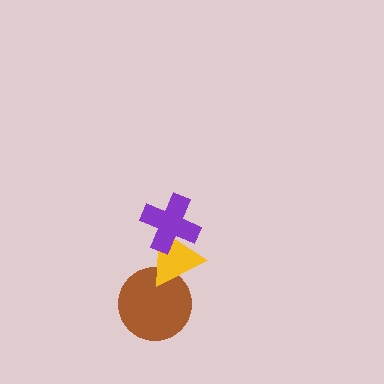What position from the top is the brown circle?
The brown circle is 3rd from the top.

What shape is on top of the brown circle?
The yellow triangle is on top of the brown circle.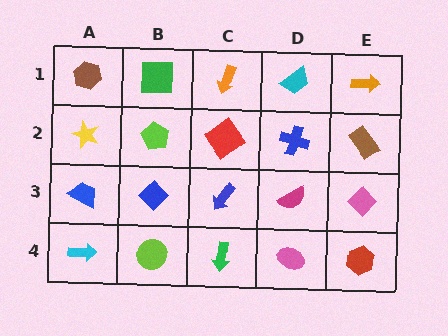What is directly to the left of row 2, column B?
A yellow star.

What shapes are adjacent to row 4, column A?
A blue trapezoid (row 3, column A), a lime circle (row 4, column B).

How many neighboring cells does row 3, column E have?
3.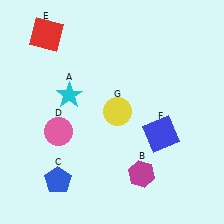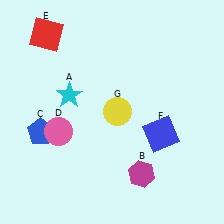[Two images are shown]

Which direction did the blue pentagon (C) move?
The blue pentagon (C) moved up.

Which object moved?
The blue pentagon (C) moved up.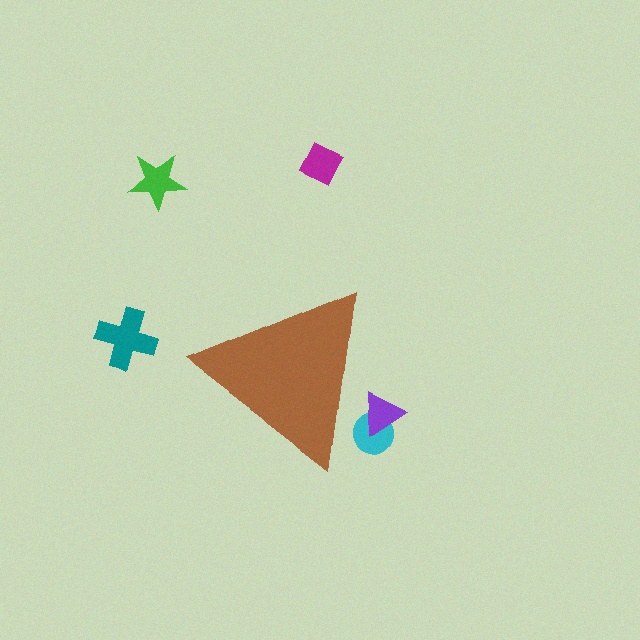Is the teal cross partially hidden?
No, the teal cross is fully visible.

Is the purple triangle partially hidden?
Yes, the purple triangle is partially hidden behind the brown triangle.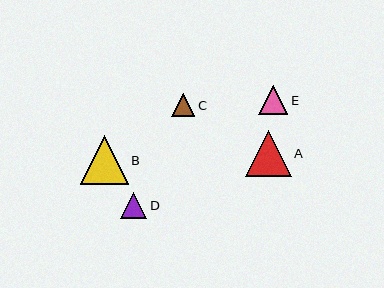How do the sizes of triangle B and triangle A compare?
Triangle B and triangle A are approximately the same size.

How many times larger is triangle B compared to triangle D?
Triangle B is approximately 1.9 times the size of triangle D.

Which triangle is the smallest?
Triangle C is the smallest with a size of approximately 23 pixels.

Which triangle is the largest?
Triangle B is the largest with a size of approximately 48 pixels.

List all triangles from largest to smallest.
From largest to smallest: B, A, E, D, C.